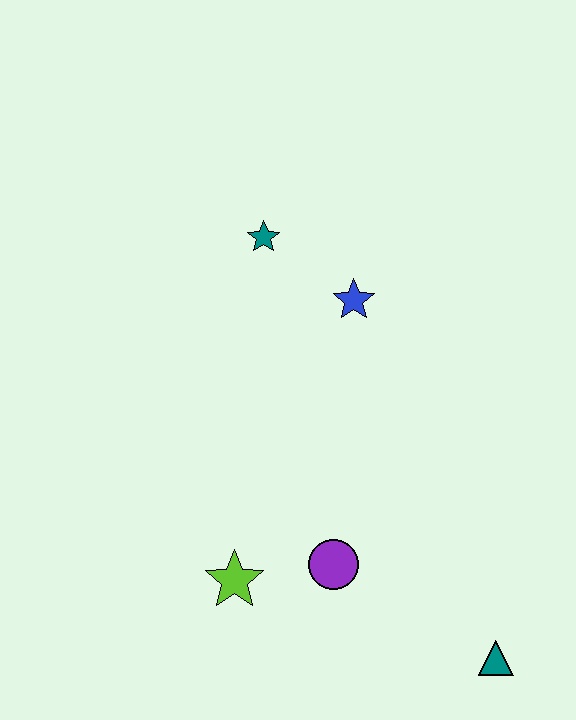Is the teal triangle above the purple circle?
No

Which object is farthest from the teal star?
The teal triangle is farthest from the teal star.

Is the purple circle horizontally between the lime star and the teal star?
No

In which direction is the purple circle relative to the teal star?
The purple circle is below the teal star.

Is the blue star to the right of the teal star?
Yes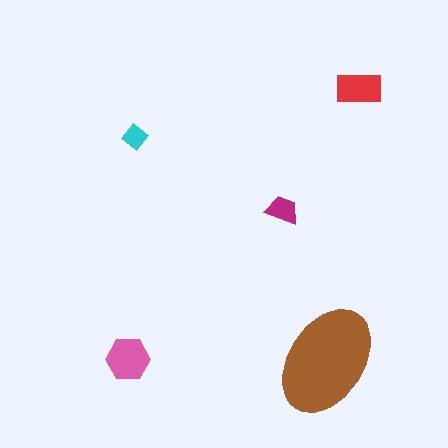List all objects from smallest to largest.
The cyan diamond, the magenta trapezoid, the red rectangle, the pink hexagon, the brown ellipse.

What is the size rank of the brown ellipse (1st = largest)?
1st.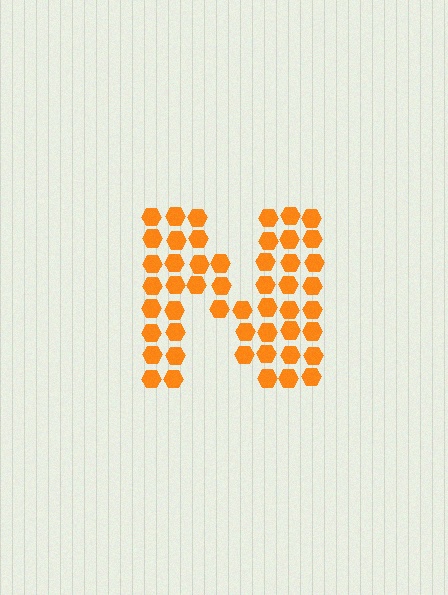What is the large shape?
The large shape is the letter N.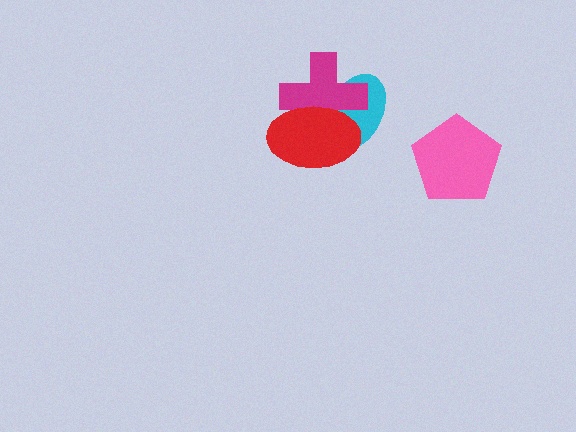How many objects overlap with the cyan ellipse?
2 objects overlap with the cyan ellipse.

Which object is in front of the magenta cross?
The red ellipse is in front of the magenta cross.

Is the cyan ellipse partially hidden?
Yes, it is partially covered by another shape.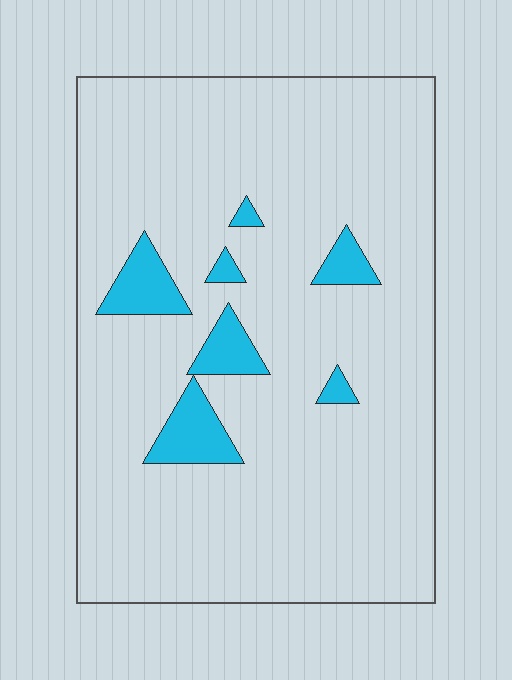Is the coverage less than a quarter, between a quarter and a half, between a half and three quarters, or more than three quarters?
Less than a quarter.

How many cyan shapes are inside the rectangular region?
7.